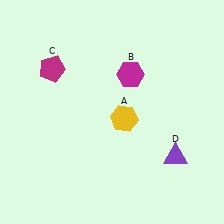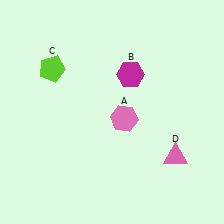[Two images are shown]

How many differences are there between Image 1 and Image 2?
There are 3 differences between the two images.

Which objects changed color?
A changed from yellow to pink. C changed from magenta to lime. D changed from purple to pink.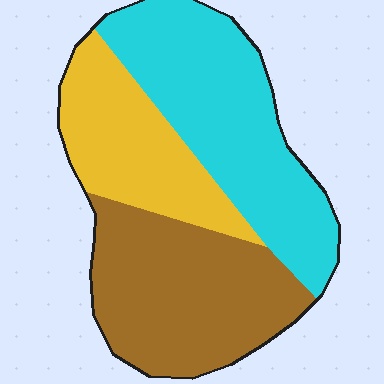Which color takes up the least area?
Yellow, at roughly 25%.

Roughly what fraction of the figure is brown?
Brown covers about 35% of the figure.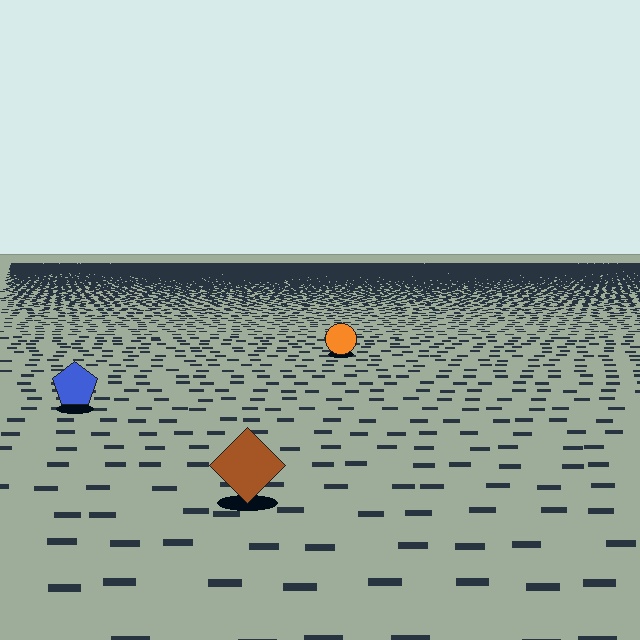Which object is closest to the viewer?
The brown diamond is closest. The texture marks near it are larger and more spread out.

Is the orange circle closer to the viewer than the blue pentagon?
No. The blue pentagon is closer — you can tell from the texture gradient: the ground texture is coarser near it.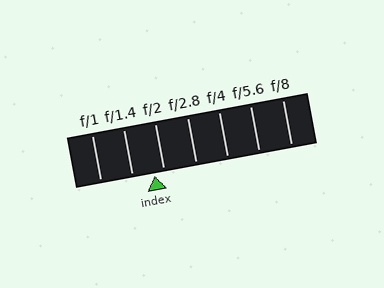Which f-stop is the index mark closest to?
The index mark is closest to f/2.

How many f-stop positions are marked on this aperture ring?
There are 7 f-stop positions marked.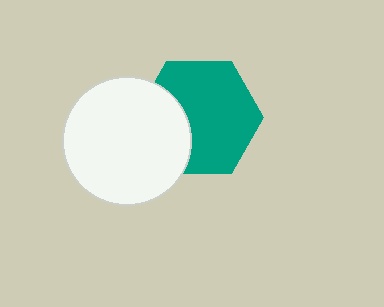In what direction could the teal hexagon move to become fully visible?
The teal hexagon could move right. That would shift it out from behind the white circle entirely.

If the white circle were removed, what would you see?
You would see the complete teal hexagon.